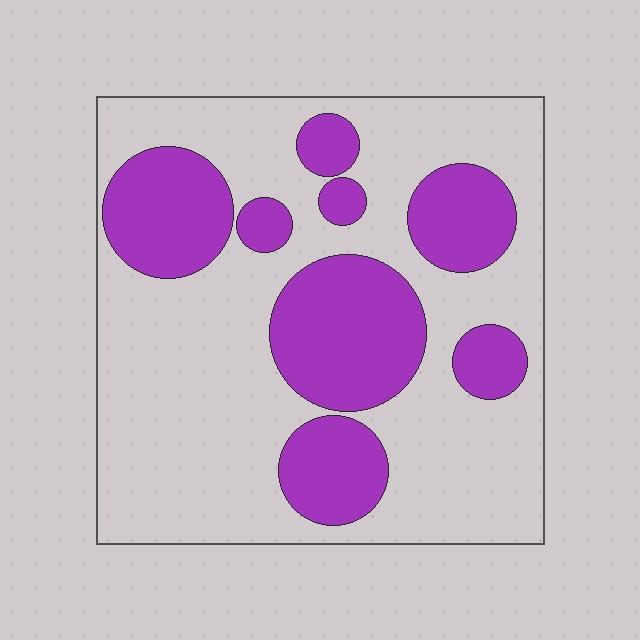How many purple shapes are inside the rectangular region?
8.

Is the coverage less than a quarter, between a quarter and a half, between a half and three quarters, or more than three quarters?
Between a quarter and a half.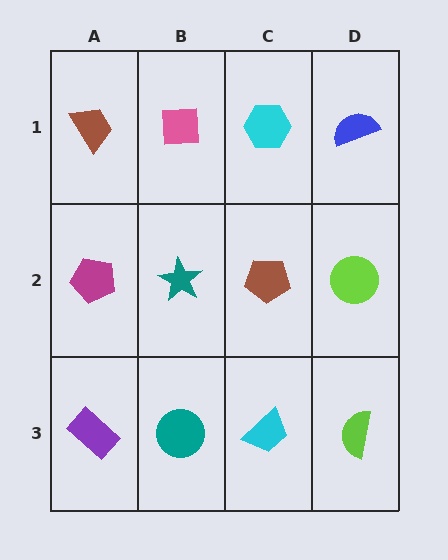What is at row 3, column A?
A purple rectangle.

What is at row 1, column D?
A blue semicircle.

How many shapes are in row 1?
4 shapes.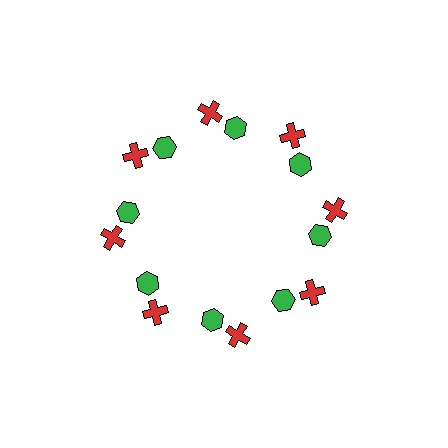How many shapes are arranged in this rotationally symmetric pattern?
There are 16 shapes, arranged in 8 groups of 2.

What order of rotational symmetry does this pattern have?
This pattern has 8-fold rotational symmetry.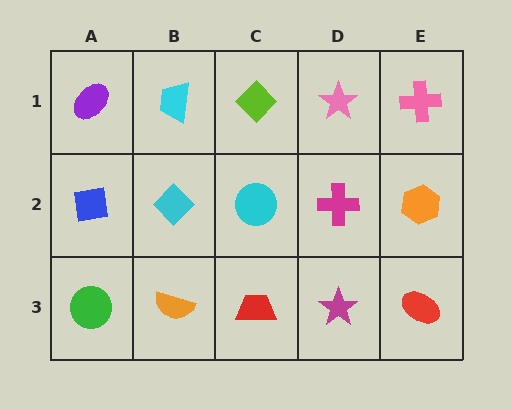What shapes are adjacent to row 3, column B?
A cyan diamond (row 2, column B), a green circle (row 3, column A), a red trapezoid (row 3, column C).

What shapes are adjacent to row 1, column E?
An orange hexagon (row 2, column E), a pink star (row 1, column D).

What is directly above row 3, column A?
A blue square.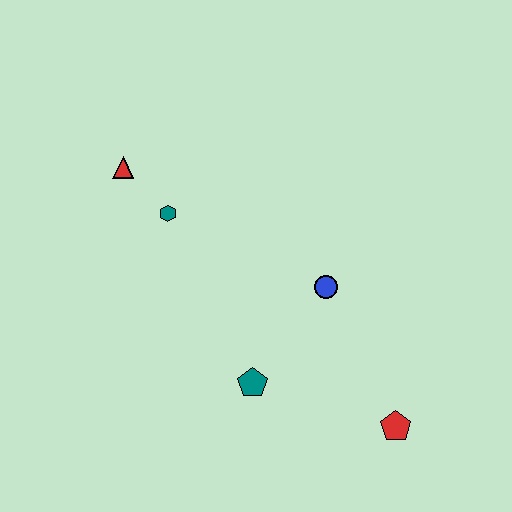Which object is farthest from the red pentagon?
The red triangle is farthest from the red pentagon.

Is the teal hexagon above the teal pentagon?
Yes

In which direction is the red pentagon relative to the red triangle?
The red pentagon is to the right of the red triangle.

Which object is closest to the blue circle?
The teal pentagon is closest to the blue circle.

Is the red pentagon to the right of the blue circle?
Yes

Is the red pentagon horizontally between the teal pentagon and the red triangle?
No